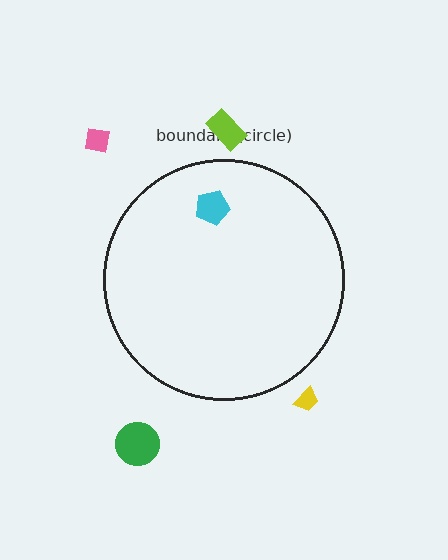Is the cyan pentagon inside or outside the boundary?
Inside.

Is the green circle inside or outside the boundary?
Outside.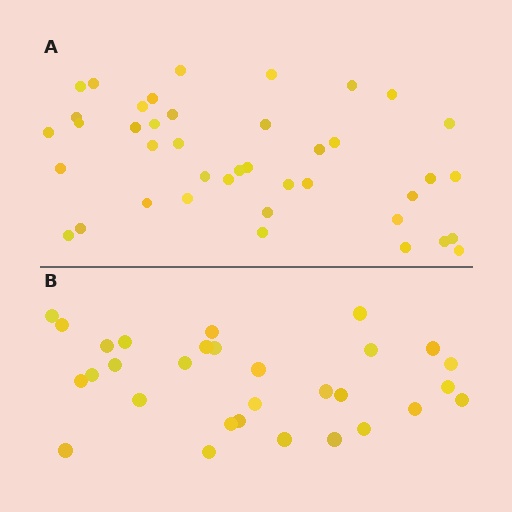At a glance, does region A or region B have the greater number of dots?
Region A (the top region) has more dots.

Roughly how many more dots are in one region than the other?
Region A has roughly 12 or so more dots than region B.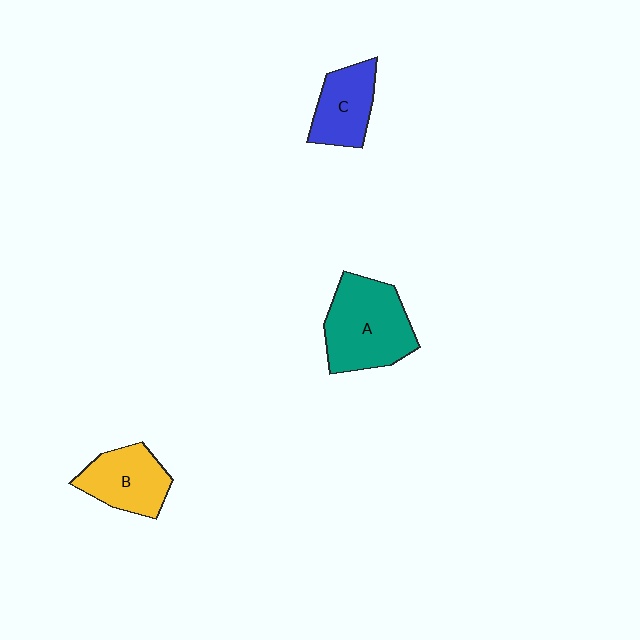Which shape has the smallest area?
Shape C (blue).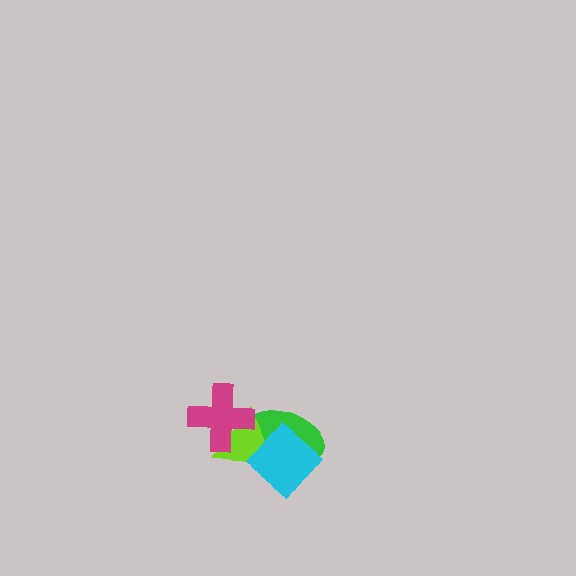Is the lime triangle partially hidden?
Yes, it is partially covered by another shape.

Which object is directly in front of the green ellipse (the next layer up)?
The lime triangle is directly in front of the green ellipse.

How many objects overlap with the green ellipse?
3 objects overlap with the green ellipse.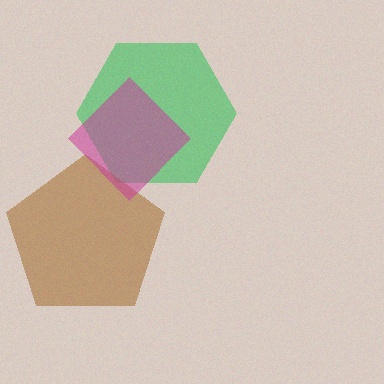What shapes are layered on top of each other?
The layered shapes are: a green hexagon, a brown pentagon, a magenta diamond.